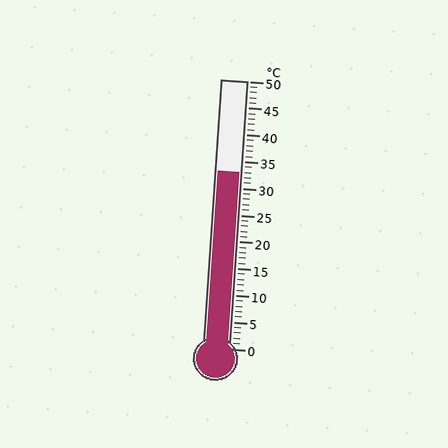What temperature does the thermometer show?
The thermometer shows approximately 33°C.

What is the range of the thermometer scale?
The thermometer scale ranges from 0°C to 50°C.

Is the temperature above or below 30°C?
The temperature is above 30°C.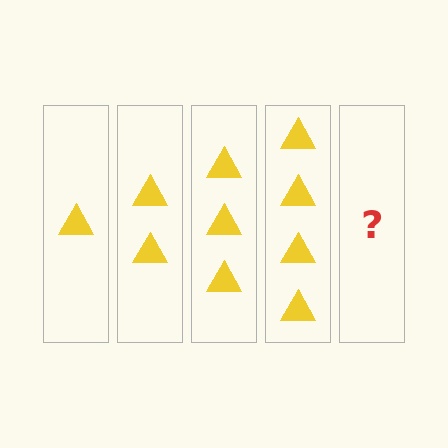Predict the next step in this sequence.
The next step is 5 triangles.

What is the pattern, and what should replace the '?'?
The pattern is that each step adds one more triangle. The '?' should be 5 triangles.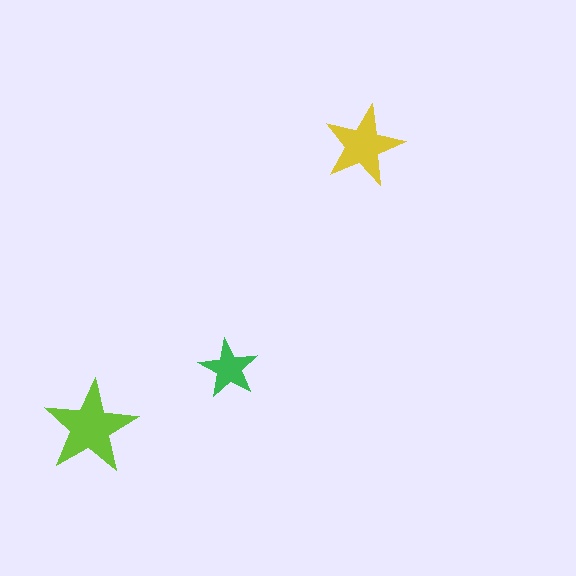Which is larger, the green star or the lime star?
The lime one.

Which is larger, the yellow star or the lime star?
The lime one.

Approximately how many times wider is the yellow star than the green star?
About 1.5 times wider.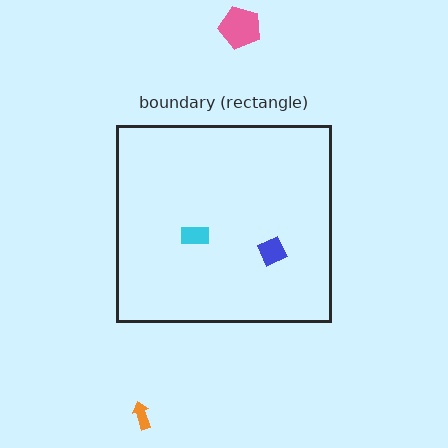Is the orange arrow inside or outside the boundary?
Outside.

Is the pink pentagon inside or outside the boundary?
Outside.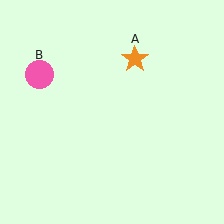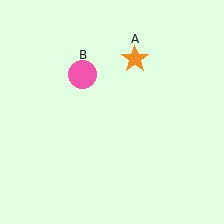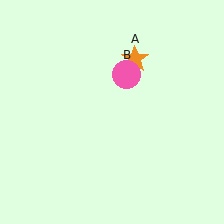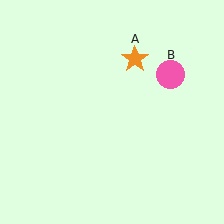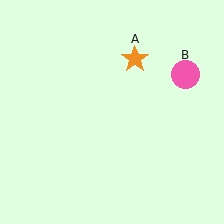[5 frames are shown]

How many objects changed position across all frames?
1 object changed position: pink circle (object B).